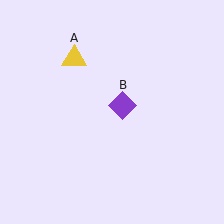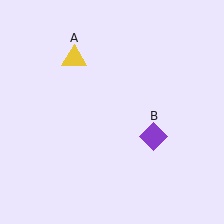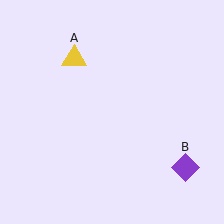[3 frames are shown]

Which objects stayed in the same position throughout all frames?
Yellow triangle (object A) remained stationary.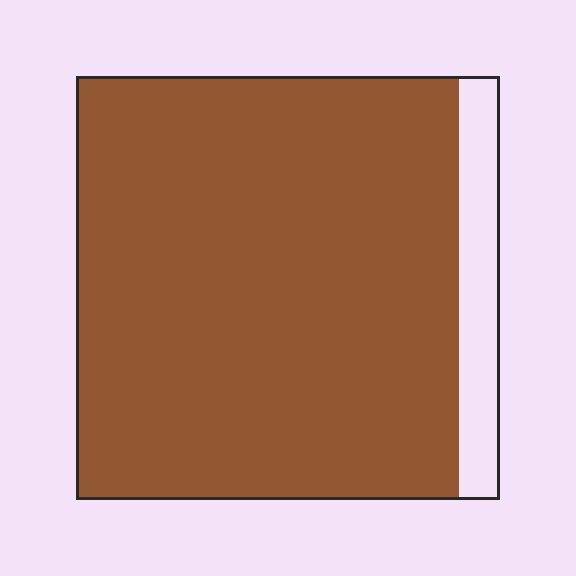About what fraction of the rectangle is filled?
About nine tenths (9/10).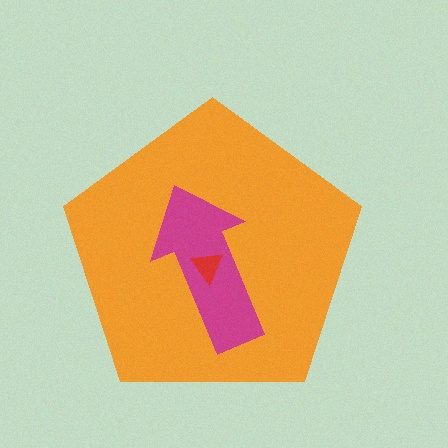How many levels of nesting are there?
3.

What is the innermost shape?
The red triangle.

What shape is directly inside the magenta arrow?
The red triangle.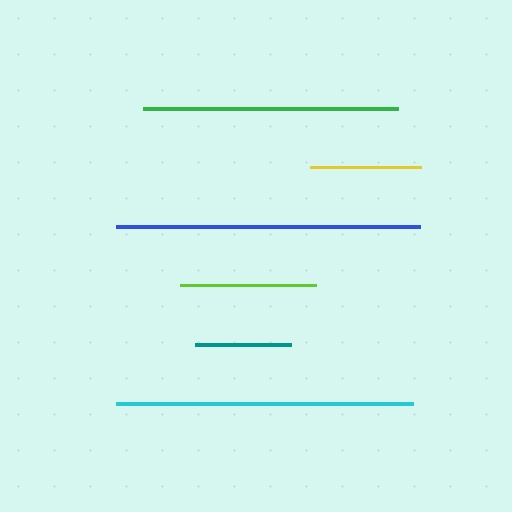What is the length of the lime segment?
The lime segment is approximately 137 pixels long.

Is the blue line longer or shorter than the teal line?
The blue line is longer than the teal line.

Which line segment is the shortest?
The teal line is the shortest at approximately 96 pixels.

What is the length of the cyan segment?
The cyan segment is approximately 297 pixels long.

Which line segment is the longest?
The blue line is the longest at approximately 305 pixels.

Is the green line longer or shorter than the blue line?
The blue line is longer than the green line.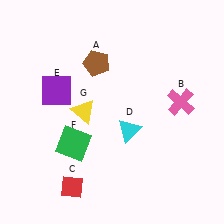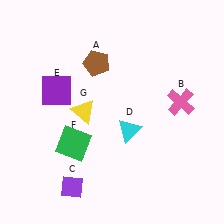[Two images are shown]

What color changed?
The diamond (C) changed from red in Image 1 to purple in Image 2.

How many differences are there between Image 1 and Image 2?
There is 1 difference between the two images.